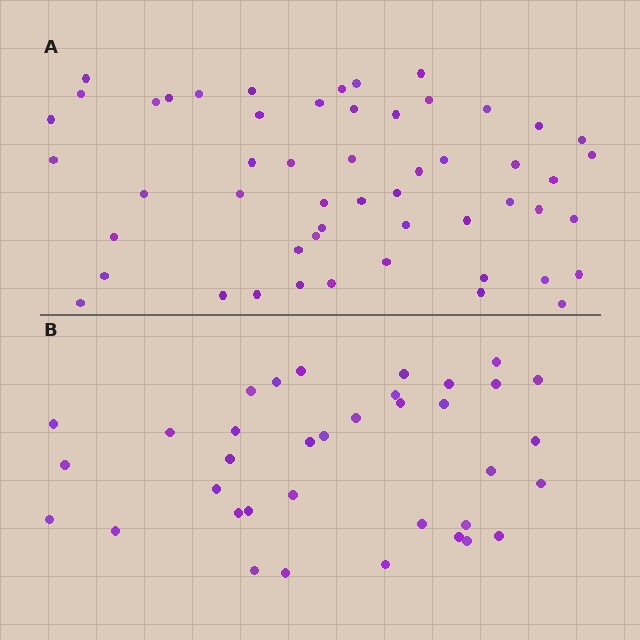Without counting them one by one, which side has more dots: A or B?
Region A (the top region) has more dots.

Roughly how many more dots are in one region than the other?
Region A has approximately 15 more dots than region B.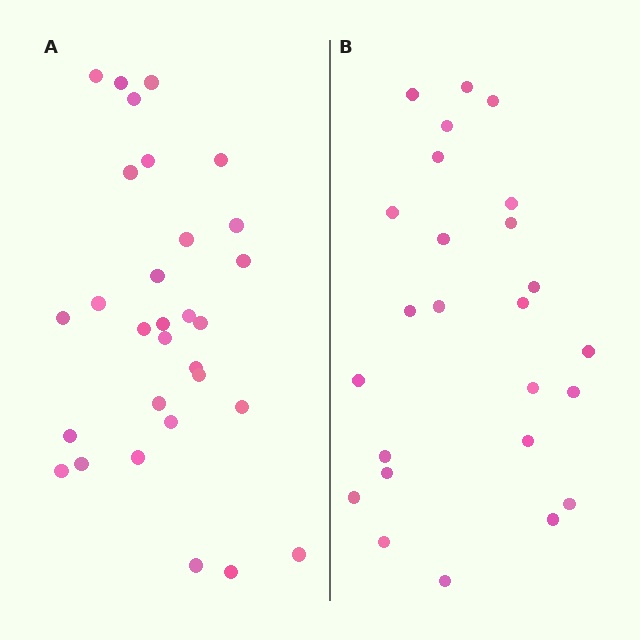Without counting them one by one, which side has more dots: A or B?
Region A (the left region) has more dots.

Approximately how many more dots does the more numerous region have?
Region A has about 5 more dots than region B.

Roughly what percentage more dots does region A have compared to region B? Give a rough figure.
About 20% more.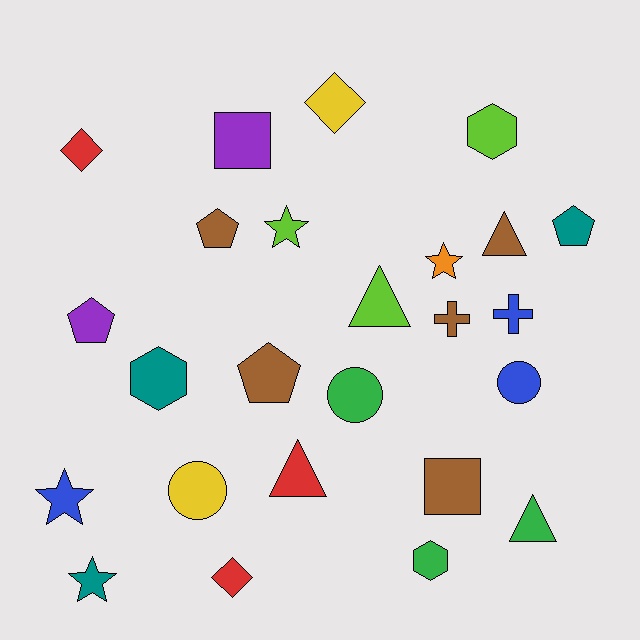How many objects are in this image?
There are 25 objects.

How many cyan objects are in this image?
There are no cyan objects.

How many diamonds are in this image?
There are 3 diamonds.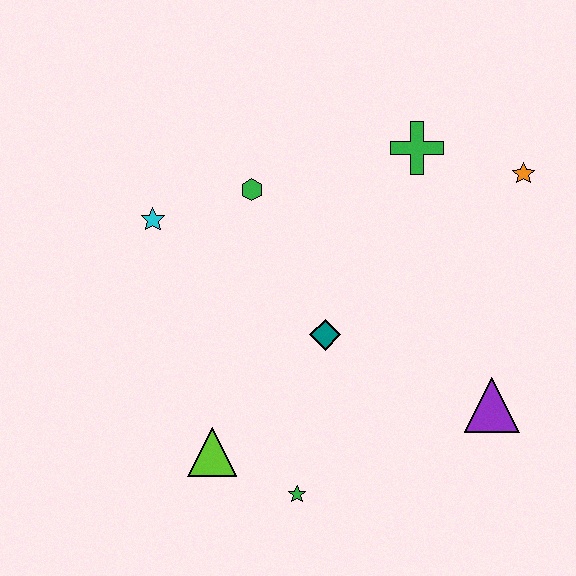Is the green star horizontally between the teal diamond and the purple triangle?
No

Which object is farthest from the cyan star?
The purple triangle is farthest from the cyan star.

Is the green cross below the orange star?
No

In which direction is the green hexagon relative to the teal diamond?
The green hexagon is above the teal diamond.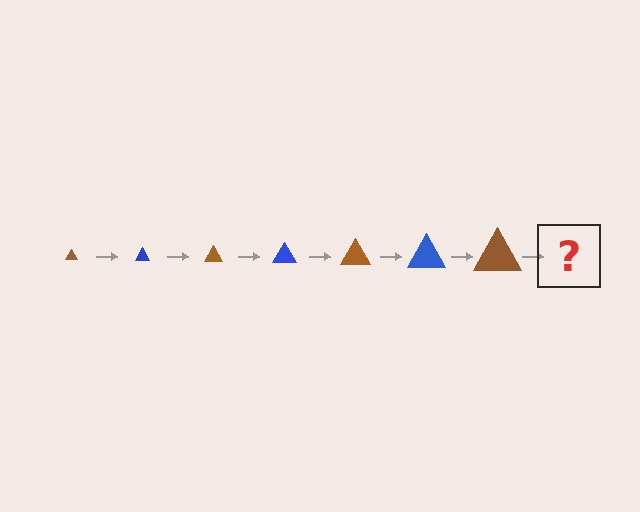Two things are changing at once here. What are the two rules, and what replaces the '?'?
The two rules are that the triangle grows larger each step and the color cycles through brown and blue. The '?' should be a blue triangle, larger than the previous one.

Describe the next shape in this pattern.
It should be a blue triangle, larger than the previous one.